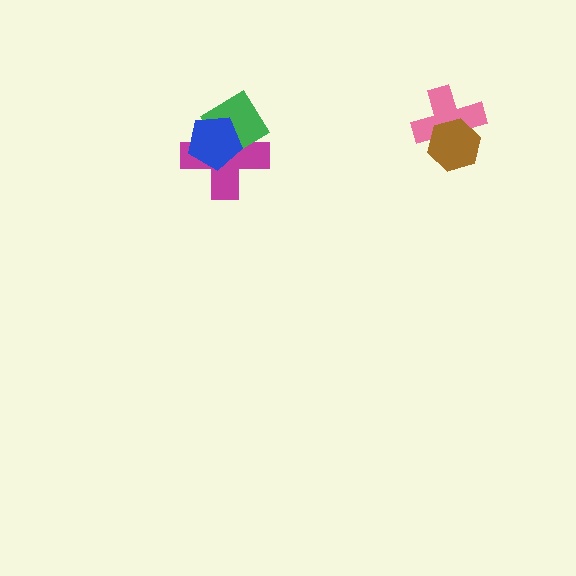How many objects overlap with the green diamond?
2 objects overlap with the green diamond.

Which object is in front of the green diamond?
The blue pentagon is in front of the green diamond.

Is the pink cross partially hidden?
Yes, it is partially covered by another shape.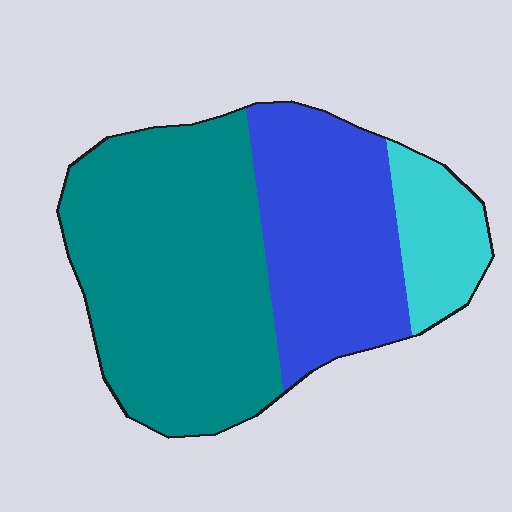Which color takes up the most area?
Teal, at roughly 55%.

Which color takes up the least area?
Cyan, at roughly 15%.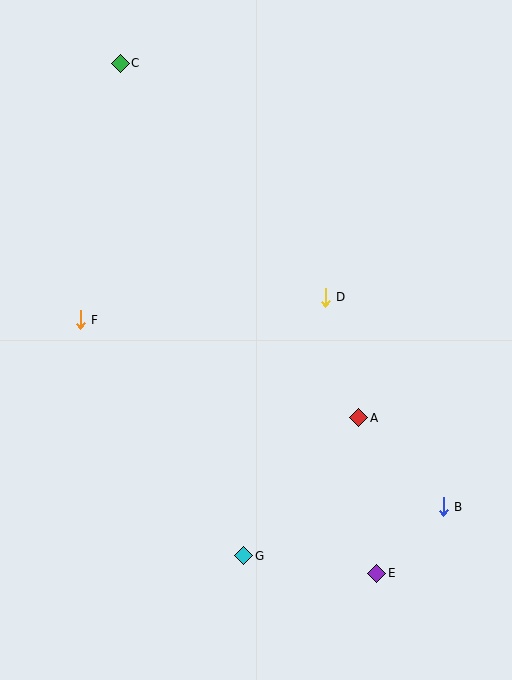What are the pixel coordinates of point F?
Point F is at (80, 320).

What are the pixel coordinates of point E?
Point E is at (377, 573).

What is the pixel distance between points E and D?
The distance between E and D is 281 pixels.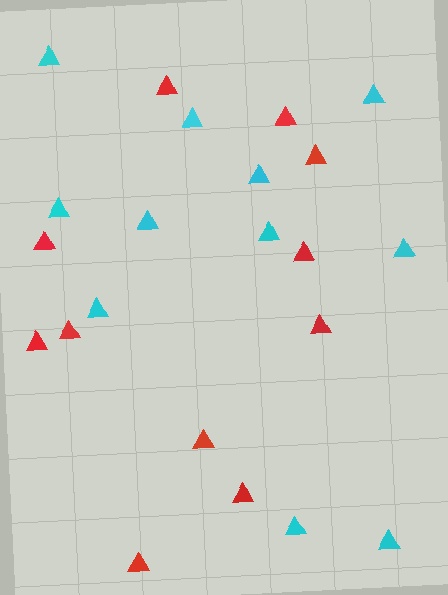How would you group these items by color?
There are 2 groups: one group of red triangles (11) and one group of cyan triangles (11).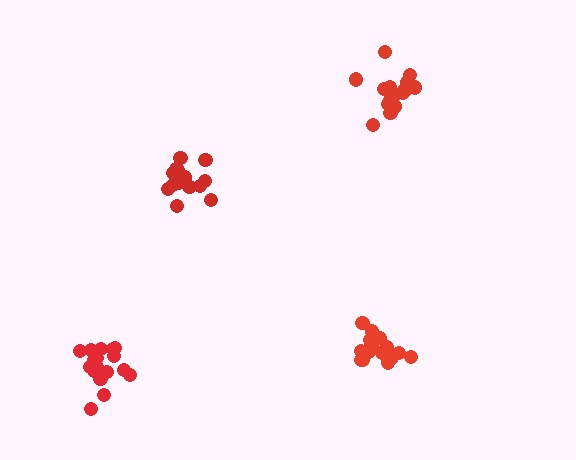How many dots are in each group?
Group 1: 16 dots, Group 2: 16 dots, Group 3: 19 dots, Group 4: 17 dots (68 total).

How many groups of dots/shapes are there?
There are 4 groups.